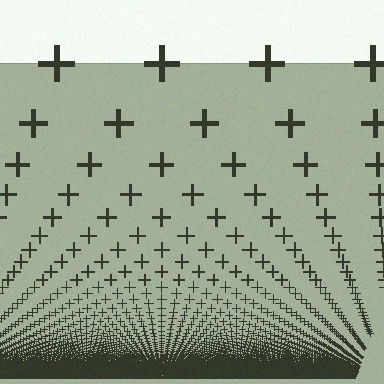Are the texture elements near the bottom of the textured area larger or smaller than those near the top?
Smaller. The gradient is inverted — elements near the bottom are smaller and denser.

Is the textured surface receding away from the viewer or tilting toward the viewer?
The surface appears to tilt toward the viewer. Texture elements get larger and sparser toward the top.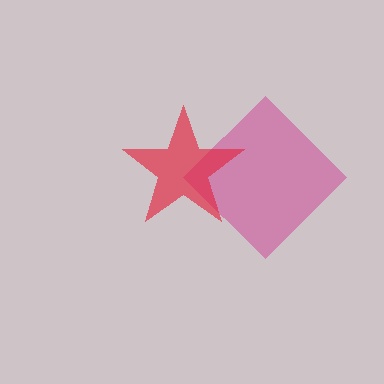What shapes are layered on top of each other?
The layered shapes are: a magenta diamond, a red star.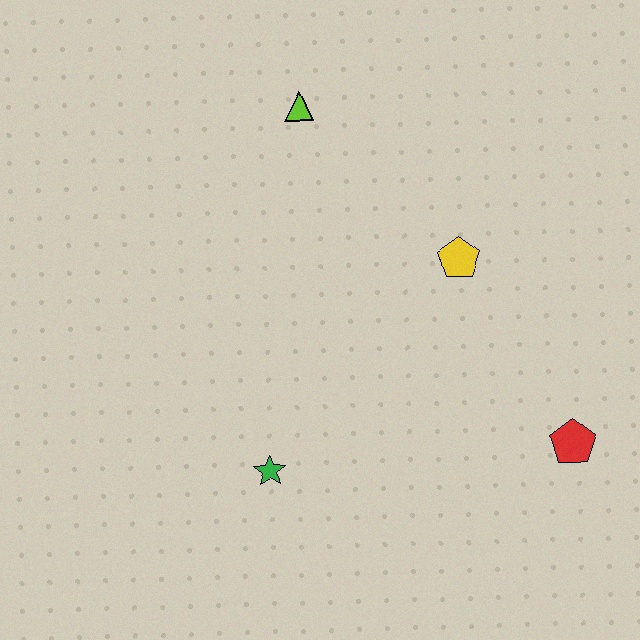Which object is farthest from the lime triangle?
The red pentagon is farthest from the lime triangle.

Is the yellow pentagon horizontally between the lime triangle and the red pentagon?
Yes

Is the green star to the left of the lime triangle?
Yes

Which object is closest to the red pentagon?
The yellow pentagon is closest to the red pentagon.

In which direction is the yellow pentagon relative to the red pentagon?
The yellow pentagon is above the red pentagon.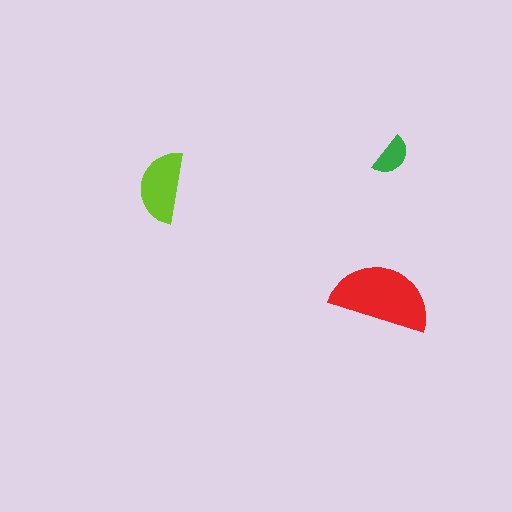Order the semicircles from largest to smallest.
the red one, the lime one, the green one.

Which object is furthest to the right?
The green semicircle is rightmost.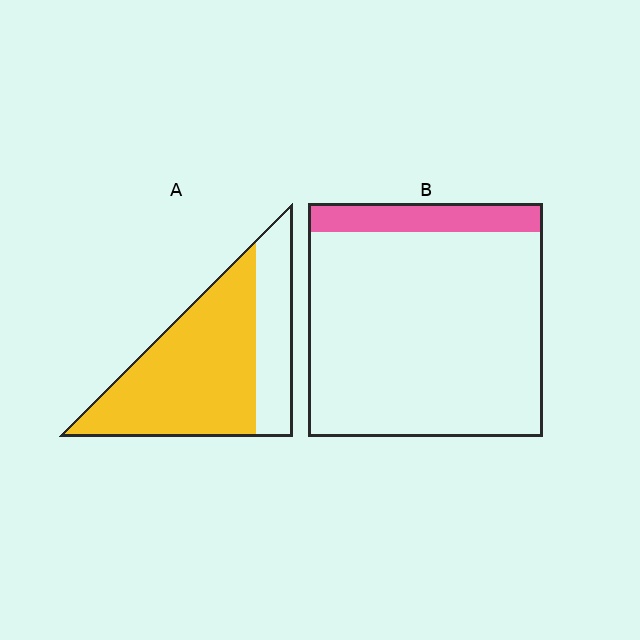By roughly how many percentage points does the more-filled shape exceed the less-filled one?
By roughly 60 percentage points (A over B).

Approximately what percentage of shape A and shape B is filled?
A is approximately 70% and B is approximately 10%.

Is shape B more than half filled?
No.